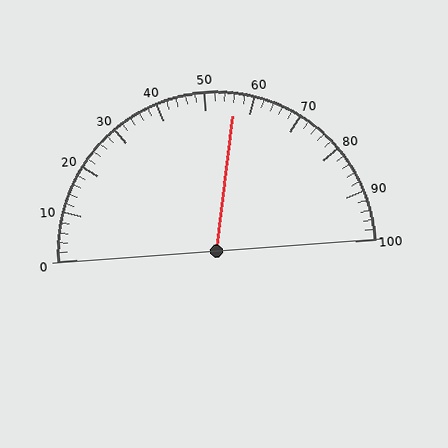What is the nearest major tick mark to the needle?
The nearest major tick mark is 60.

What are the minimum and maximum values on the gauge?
The gauge ranges from 0 to 100.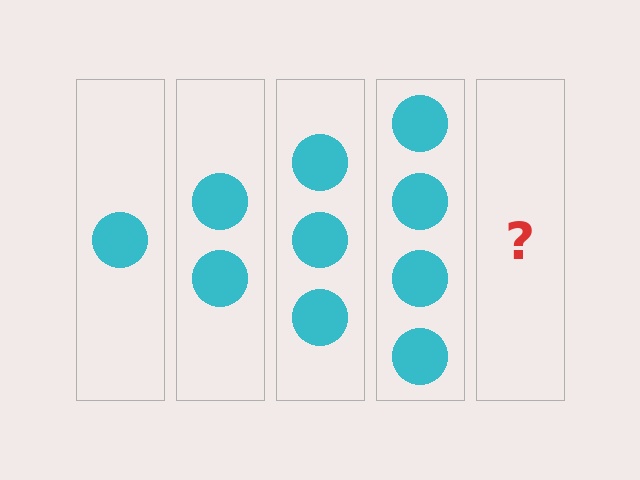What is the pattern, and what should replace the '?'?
The pattern is that each step adds one more circle. The '?' should be 5 circles.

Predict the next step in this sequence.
The next step is 5 circles.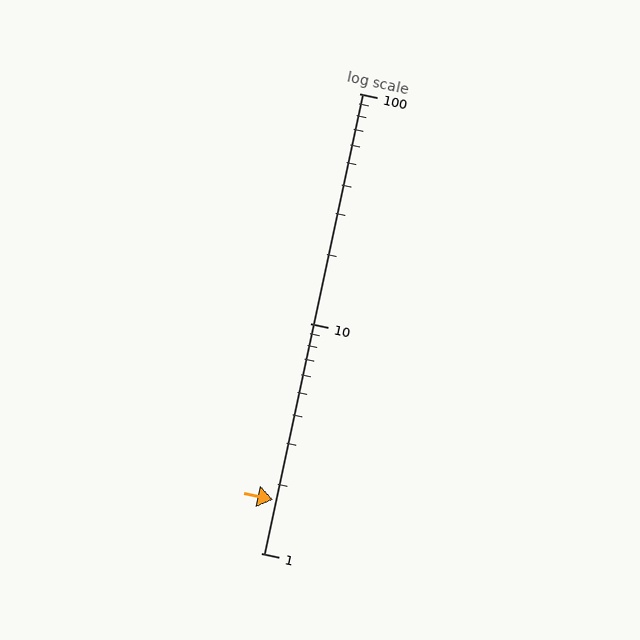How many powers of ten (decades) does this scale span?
The scale spans 2 decades, from 1 to 100.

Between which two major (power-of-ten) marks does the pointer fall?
The pointer is between 1 and 10.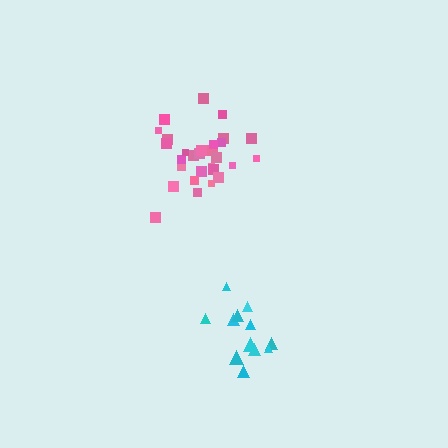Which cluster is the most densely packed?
Pink.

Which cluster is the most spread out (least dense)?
Cyan.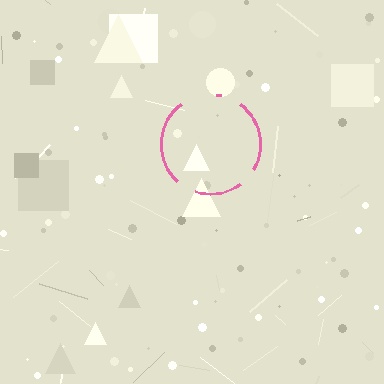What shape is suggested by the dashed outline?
The dashed outline suggests a circle.